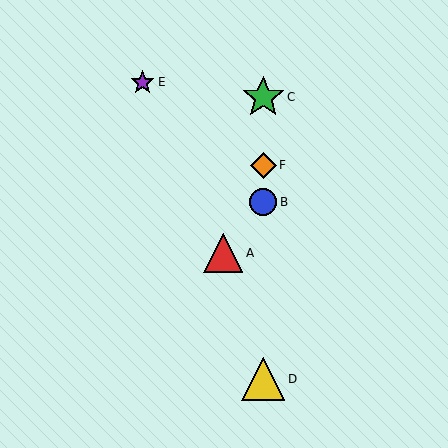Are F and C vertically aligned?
Yes, both are at x≈263.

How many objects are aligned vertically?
4 objects (B, C, D, F) are aligned vertically.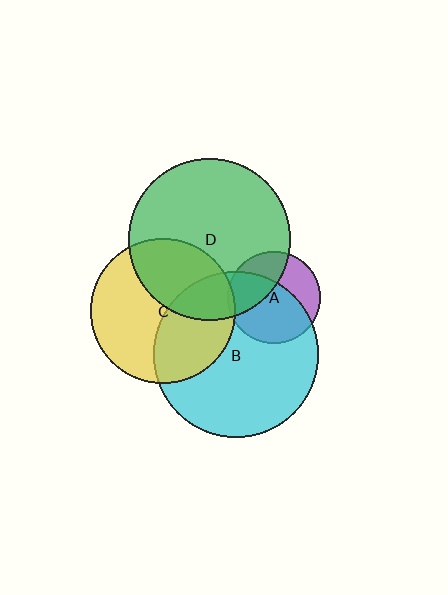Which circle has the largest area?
Circle B (cyan).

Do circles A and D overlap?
Yes.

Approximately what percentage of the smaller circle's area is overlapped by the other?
Approximately 35%.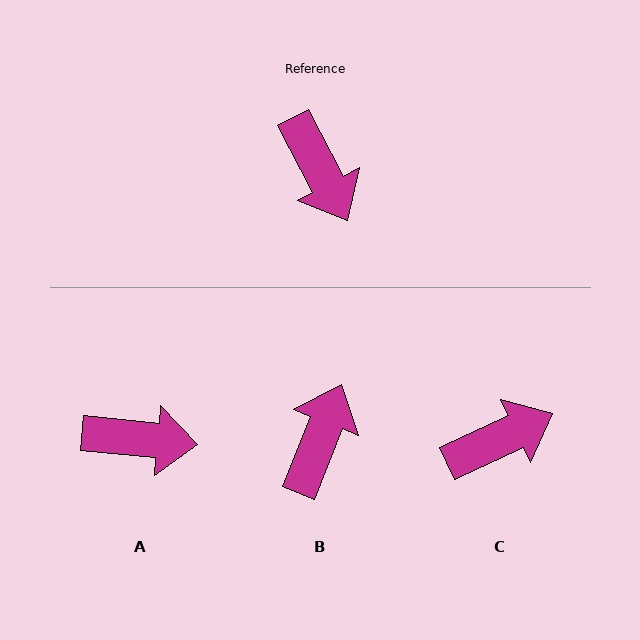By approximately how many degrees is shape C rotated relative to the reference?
Approximately 88 degrees counter-clockwise.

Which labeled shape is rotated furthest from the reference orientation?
B, about 131 degrees away.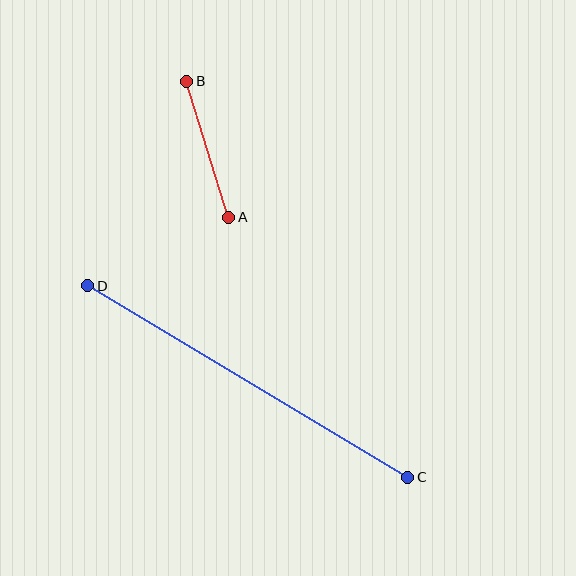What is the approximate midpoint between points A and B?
The midpoint is at approximately (208, 149) pixels.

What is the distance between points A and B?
The distance is approximately 143 pixels.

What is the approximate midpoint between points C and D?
The midpoint is at approximately (248, 381) pixels.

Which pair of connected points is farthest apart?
Points C and D are farthest apart.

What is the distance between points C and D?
The distance is approximately 373 pixels.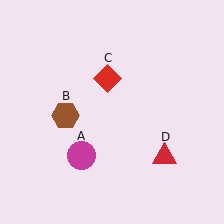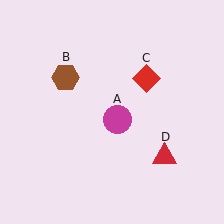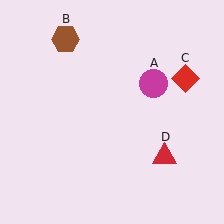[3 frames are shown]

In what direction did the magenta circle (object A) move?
The magenta circle (object A) moved up and to the right.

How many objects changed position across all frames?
3 objects changed position: magenta circle (object A), brown hexagon (object B), red diamond (object C).